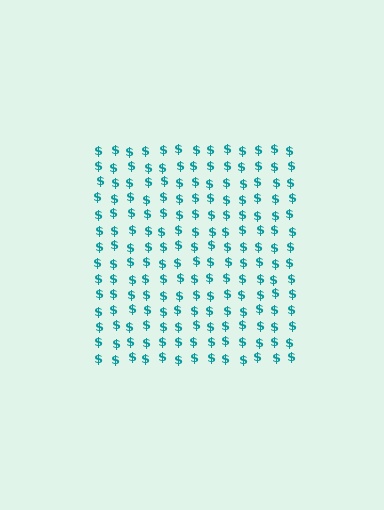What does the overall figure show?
The overall figure shows a square.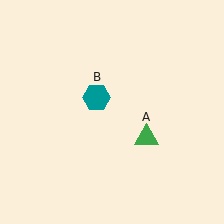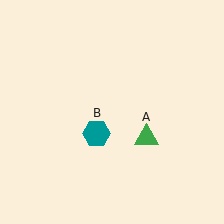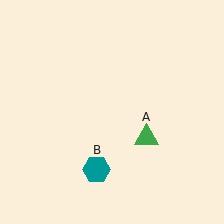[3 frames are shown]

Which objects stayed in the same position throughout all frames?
Green triangle (object A) remained stationary.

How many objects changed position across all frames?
1 object changed position: teal hexagon (object B).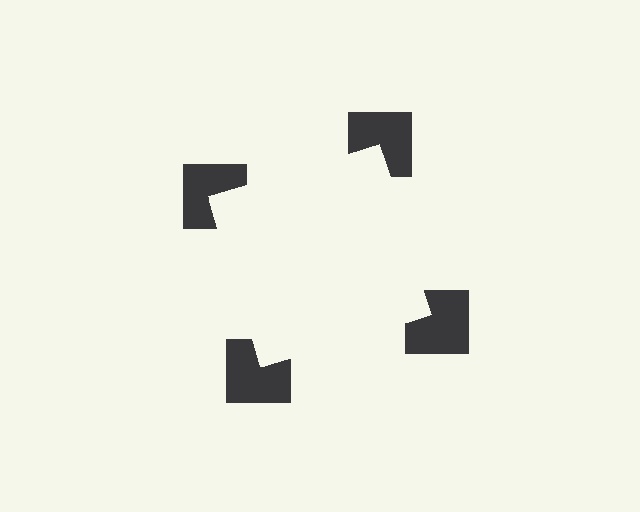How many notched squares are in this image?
There are 4 — one at each vertex of the illusory square.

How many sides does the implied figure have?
4 sides.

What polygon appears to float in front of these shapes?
An illusory square — its edges are inferred from the aligned wedge cuts in the notched squares, not physically drawn.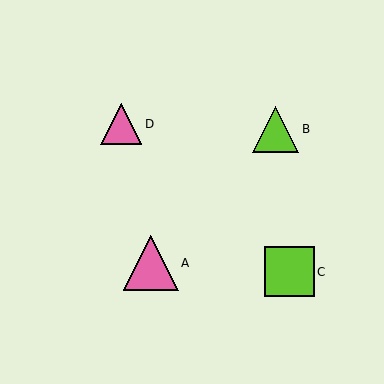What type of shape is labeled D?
Shape D is a pink triangle.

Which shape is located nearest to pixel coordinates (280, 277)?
The lime square (labeled C) at (289, 272) is nearest to that location.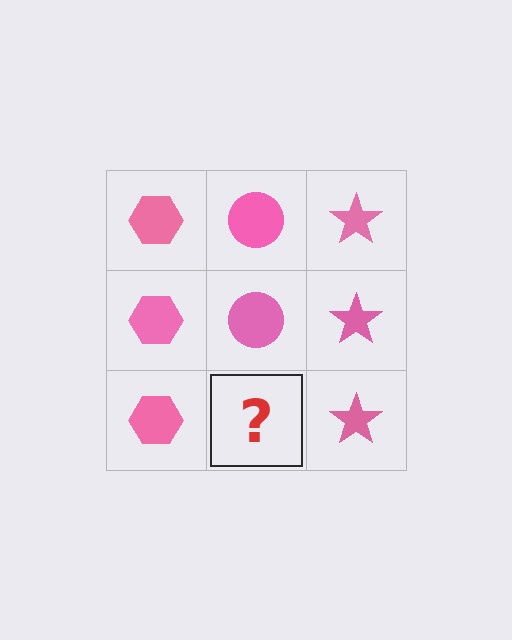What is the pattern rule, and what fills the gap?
The rule is that each column has a consistent shape. The gap should be filled with a pink circle.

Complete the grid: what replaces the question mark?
The question mark should be replaced with a pink circle.